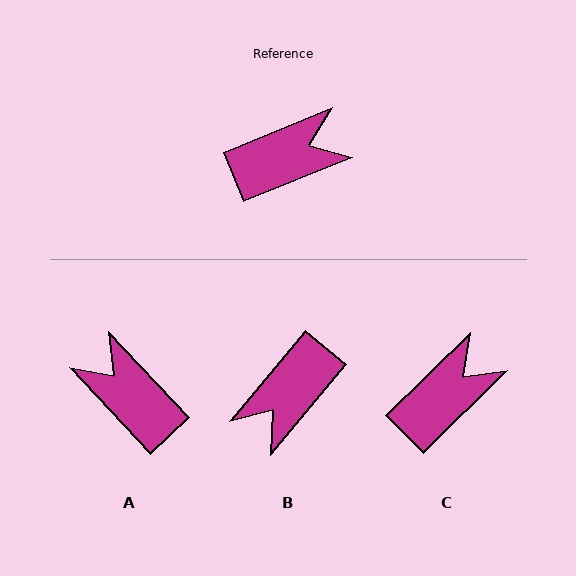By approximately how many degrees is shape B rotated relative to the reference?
Approximately 152 degrees clockwise.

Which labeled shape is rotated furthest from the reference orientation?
B, about 152 degrees away.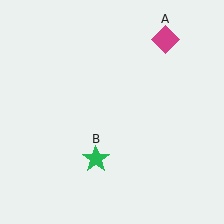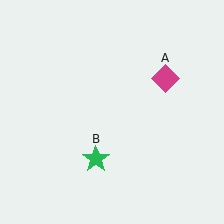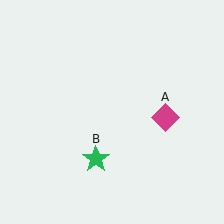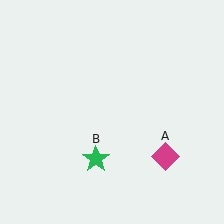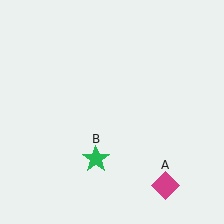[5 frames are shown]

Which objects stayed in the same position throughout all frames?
Green star (object B) remained stationary.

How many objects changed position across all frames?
1 object changed position: magenta diamond (object A).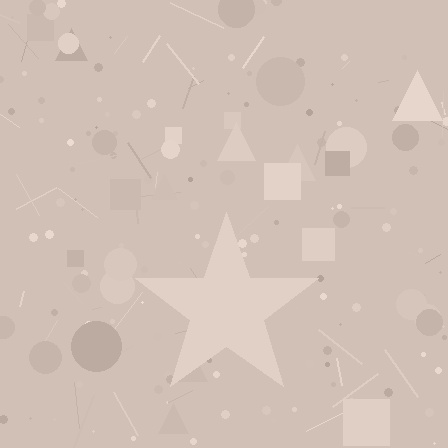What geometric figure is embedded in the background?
A star is embedded in the background.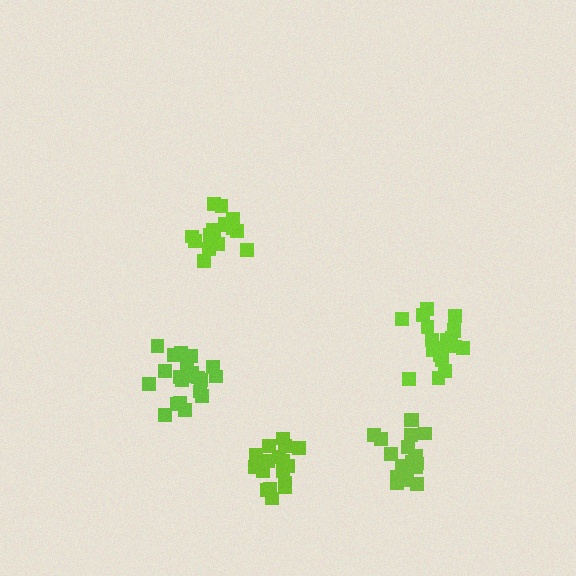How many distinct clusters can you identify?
There are 5 distinct clusters.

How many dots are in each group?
Group 1: 19 dots, Group 2: 17 dots, Group 3: 21 dots, Group 4: 19 dots, Group 5: 19 dots (95 total).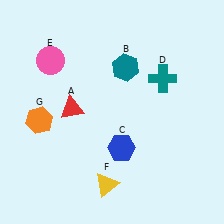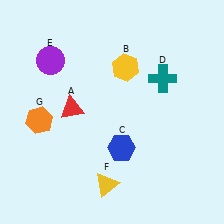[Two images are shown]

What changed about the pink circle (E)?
In Image 1, E is pink. In Image 2, it changed to purple.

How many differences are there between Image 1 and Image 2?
There are 2 differences between the two images.